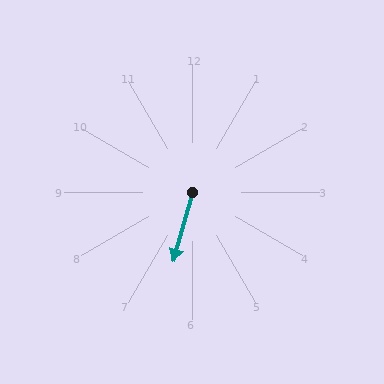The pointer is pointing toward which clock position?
Roughly 7 o'clock.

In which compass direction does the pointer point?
South.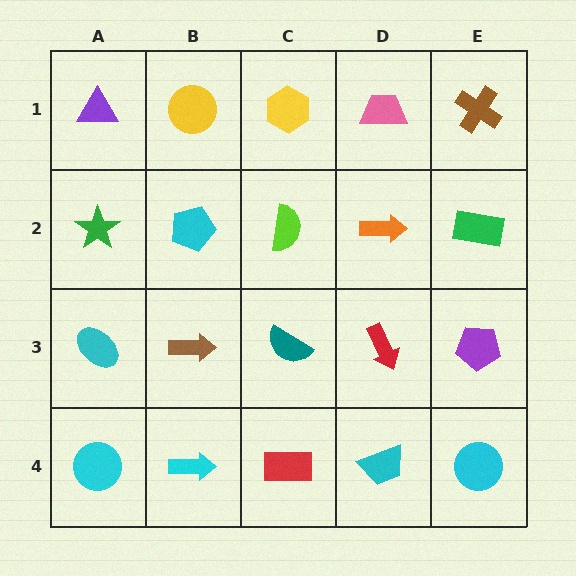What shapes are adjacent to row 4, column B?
A brown arrow (row 3, column B), a cyan circle (row 4, column A), a red rectangle (row 4, column C).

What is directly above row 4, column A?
A cyan ellipse.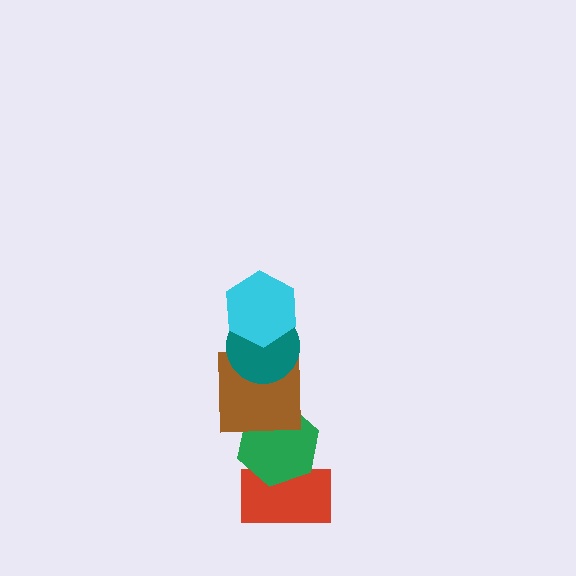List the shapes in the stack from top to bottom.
From top to bottom: the cyan hexagon, the teal circle, the brown square, the green hexagon, the red rectangle.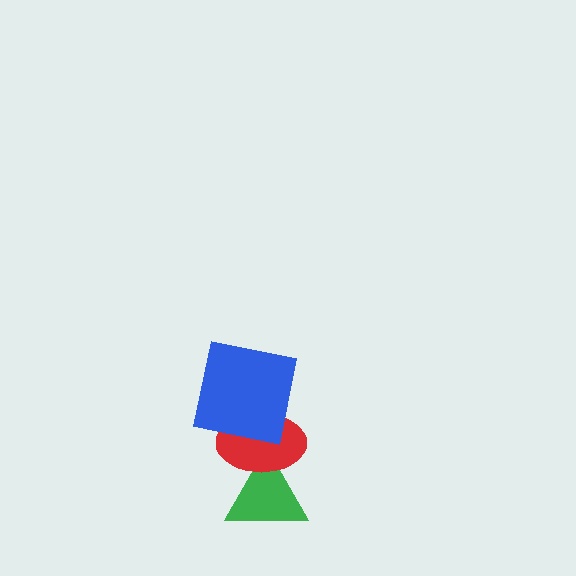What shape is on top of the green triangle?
The red ellipse is on top of the green triangle.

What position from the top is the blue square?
The blue square is 1st from the top.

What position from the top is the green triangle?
The green triangle is 3rd from the top.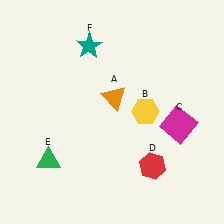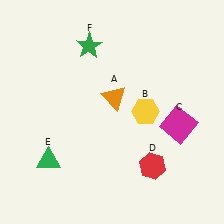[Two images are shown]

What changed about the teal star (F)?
In Image 1, F is teal. In Image 2, it changed to green.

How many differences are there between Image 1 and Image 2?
There is 1 difference between the two images.